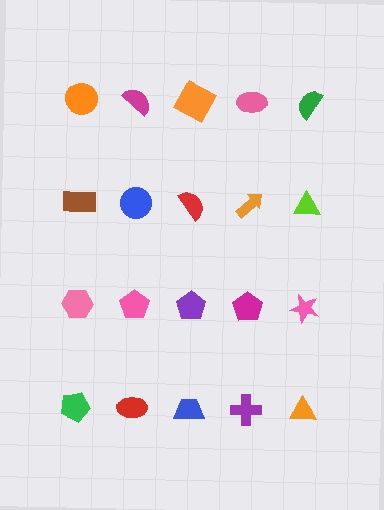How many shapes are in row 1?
5 shapes.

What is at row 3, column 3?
A purple pentagon.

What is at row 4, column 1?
A green pentagon.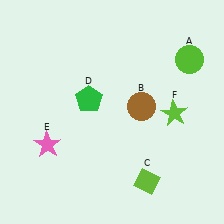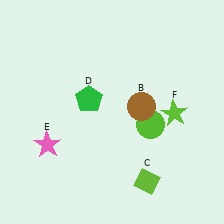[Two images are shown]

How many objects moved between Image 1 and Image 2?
1 object moved between the two images.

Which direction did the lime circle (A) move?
The lime circle (A) moved down.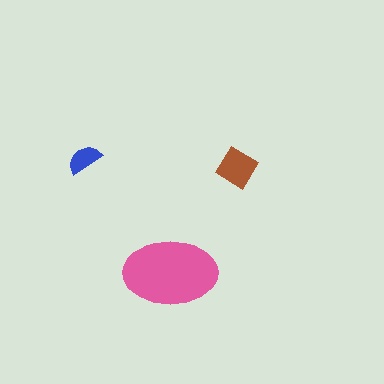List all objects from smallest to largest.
The blue semicircle, the brown diamond, the pink ellipse.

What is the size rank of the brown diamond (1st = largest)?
2nd.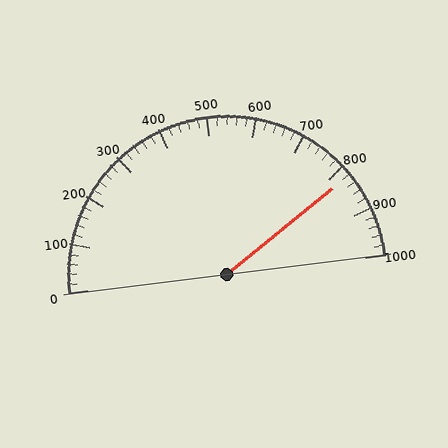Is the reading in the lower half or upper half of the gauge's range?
The reading is in the upper half of the range (0 to 1000).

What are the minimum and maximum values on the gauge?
The gauge ranges from 0 to 1000.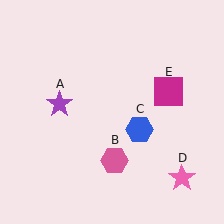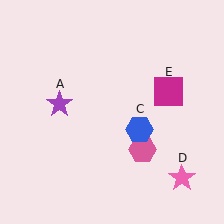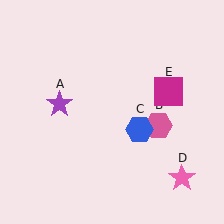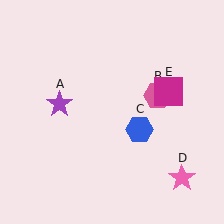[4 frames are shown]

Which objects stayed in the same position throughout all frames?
Purple star (object A) and blue hexagon (object C) and pink star (object D) and magenta square (object E) remained stationary.